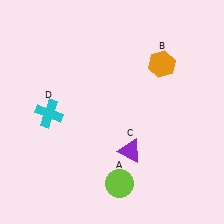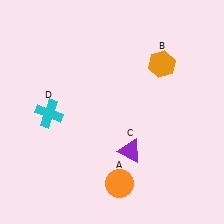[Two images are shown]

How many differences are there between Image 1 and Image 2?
There is 1 difference between the two images.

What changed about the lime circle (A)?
In Image 1, A is lime. In Image 2, it changed to orange.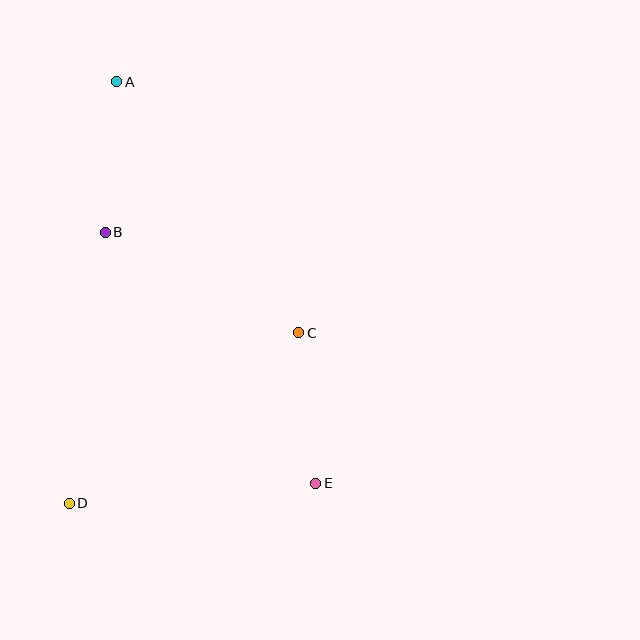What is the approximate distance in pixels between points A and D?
The distance between A and D is approximately 424 pixels.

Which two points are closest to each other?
Points A and B are closest to each other.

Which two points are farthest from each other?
Points A and E are farthest from each other.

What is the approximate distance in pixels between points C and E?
The distance between C and E is approximately 152 pixels.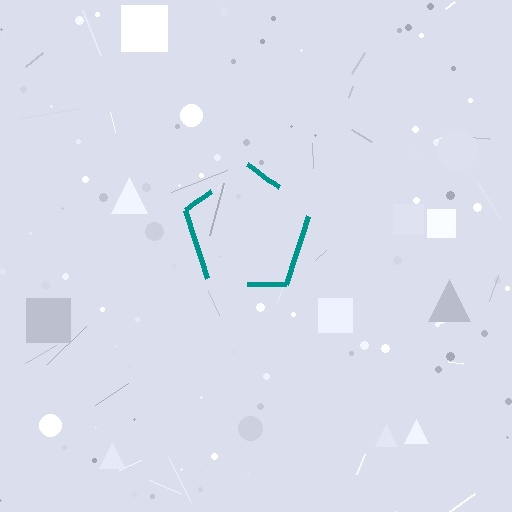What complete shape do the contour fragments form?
The contour fragments form a pentagon.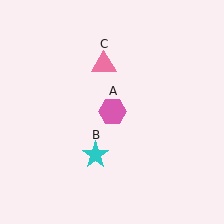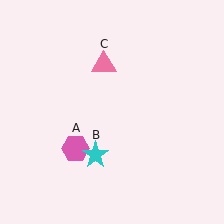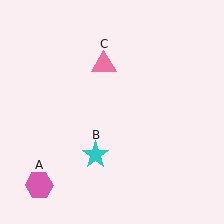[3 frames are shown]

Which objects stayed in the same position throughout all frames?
Cyan star (object B) and pink triangle (object C) remained stationary.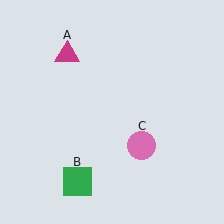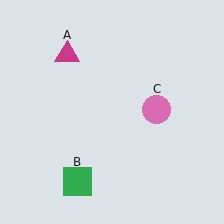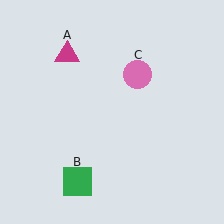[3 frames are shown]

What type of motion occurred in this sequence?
The pink circle (object C) rotated counterclockwise around the center of the scene.